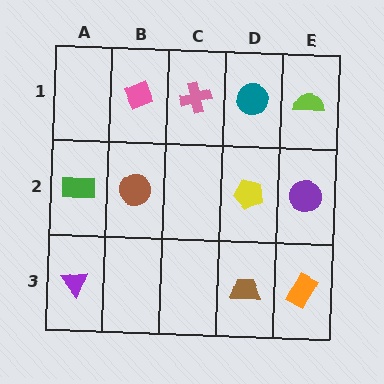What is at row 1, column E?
A lime semicircle.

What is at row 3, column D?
A brown trapezoid.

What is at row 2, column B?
A brown circle.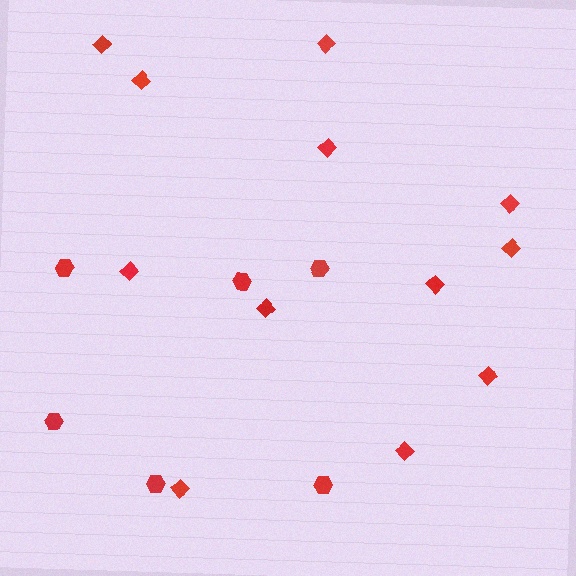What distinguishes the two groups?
There are 2 groups: one group of diamonds (12) and one group of hexagons (6).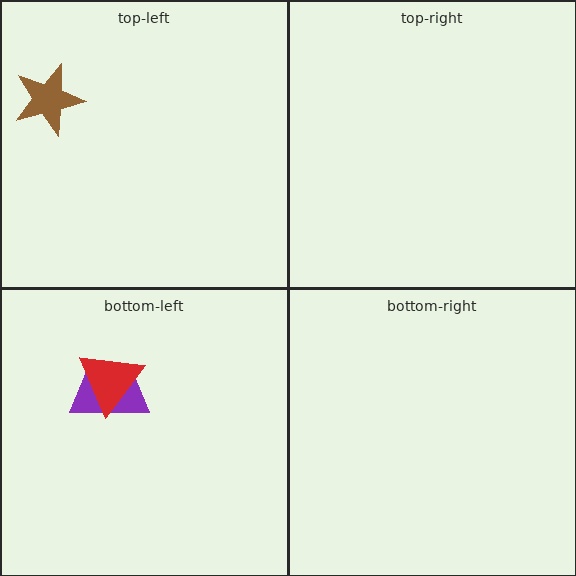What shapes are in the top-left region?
The brown star.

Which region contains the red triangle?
The bottom-left region.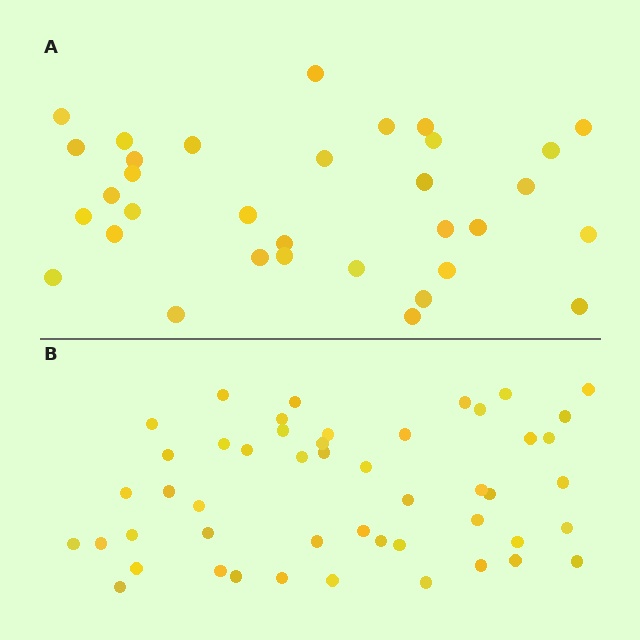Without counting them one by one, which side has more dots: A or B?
Region B (the bottom region) has more dots.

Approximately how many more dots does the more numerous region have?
Region B has approximately 15 more dots than region A.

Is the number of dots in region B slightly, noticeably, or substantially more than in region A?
Region B has substantially more. The ratio is roughly 1.5 to 1.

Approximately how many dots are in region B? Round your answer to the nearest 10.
About 50 dots. (The exact count is 49, which rounds to 50.)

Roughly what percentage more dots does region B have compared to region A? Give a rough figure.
About 50% more.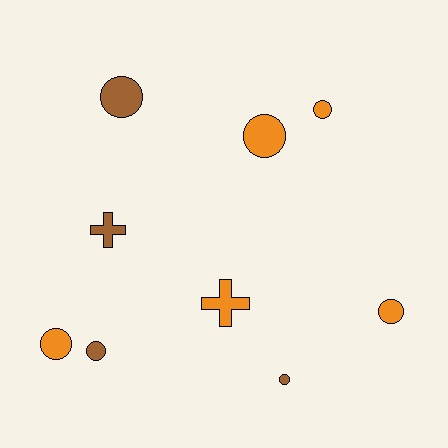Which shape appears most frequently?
Circle, with 7 objects.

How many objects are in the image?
There are 9 objects.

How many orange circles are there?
There are 4 orange circles.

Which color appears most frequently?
Orange, with 5 objects.